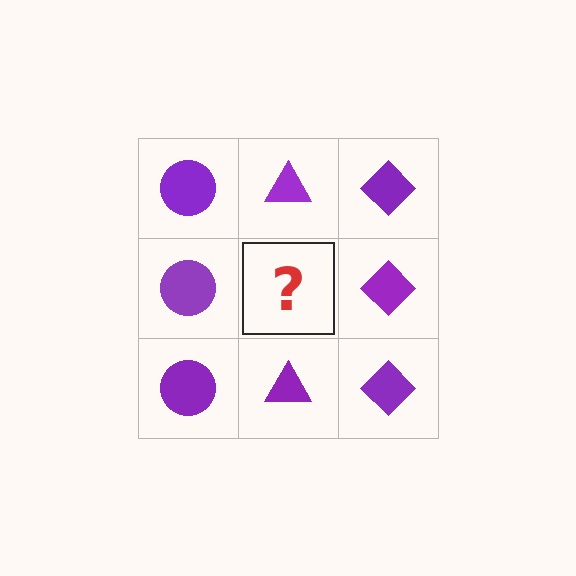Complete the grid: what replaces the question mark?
The question mark should be replaced with a purple triangle.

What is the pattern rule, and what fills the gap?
The rule is that each column has a consistent shape. The gap should be filled with a purple triangle.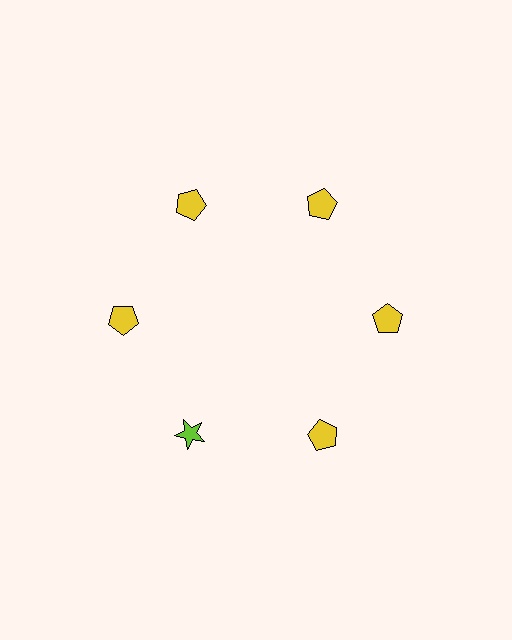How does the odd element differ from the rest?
It differs in both color (lime instead of yellow) and shape (star instead of pentagon).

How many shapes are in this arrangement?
There are 6 shapes arranged in a ring pattern.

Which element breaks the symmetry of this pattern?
The lime star at roughly the 7 o'clock position breaks the symmetry. All other shapes are yellow pentagons.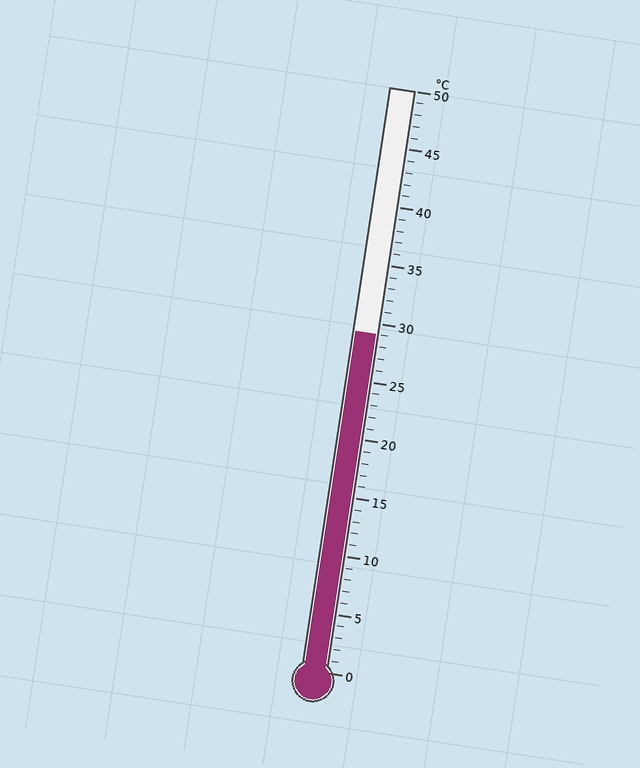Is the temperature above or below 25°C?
The temperature is above 25°C.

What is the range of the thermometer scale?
The thermometer scale ranges from 0°C to 50°C.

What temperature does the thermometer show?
The thermometer shows approximately 29°C.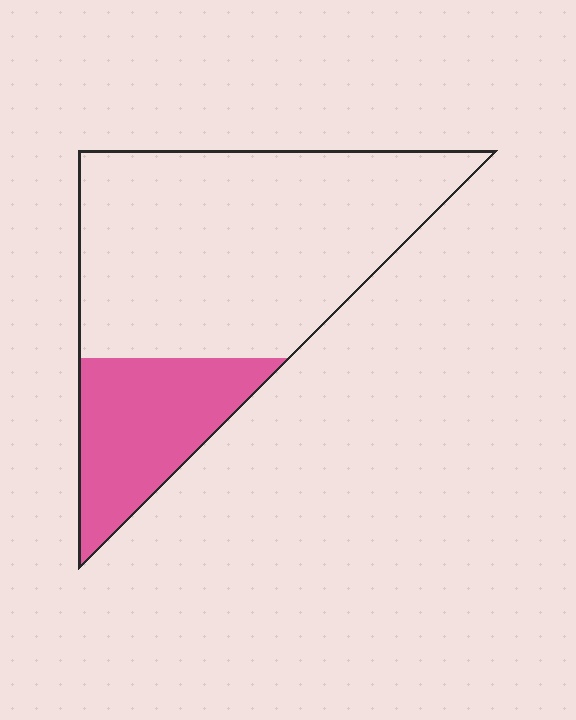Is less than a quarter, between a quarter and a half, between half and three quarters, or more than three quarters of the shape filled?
Between a quarter and a half.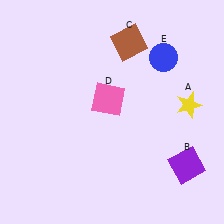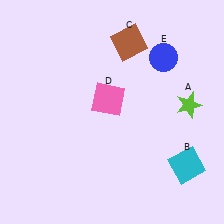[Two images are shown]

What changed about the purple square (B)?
In Image 1, B is purple. In Image 2, it changed to cyan.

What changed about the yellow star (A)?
In Image 1, A is yellow. In Image 2, it changed to lime.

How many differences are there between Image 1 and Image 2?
There are 2 differences between the two images.